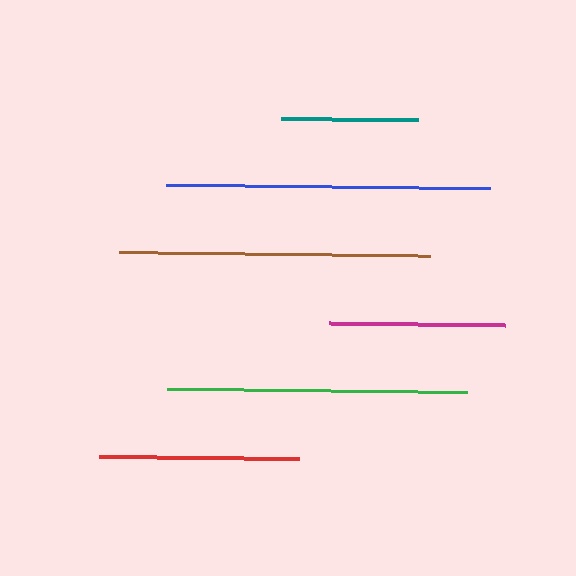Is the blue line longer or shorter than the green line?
The blue line is longer than the green line.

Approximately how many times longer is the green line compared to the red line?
The green line is approximately 1.5 times the length of the red line.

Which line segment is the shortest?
The teal line is the shortest at approximately 138 pixels.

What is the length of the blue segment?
The blue segment is approximately 324 pixels long.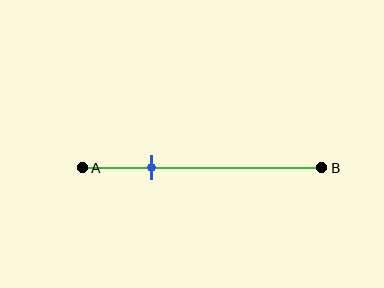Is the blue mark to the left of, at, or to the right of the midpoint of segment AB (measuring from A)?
The blue mark is to the left of the midpoint of segment AB.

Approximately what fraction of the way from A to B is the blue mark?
The blue mark is approximately 30% of the way from A to B.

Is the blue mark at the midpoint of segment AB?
No, the mark is at about 30% from A, not at the 50% midpoint.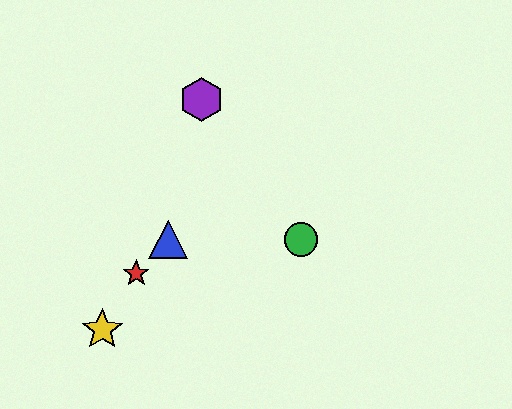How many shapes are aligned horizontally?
2 shapes (the blue triangle, the green circle) are aligned horizontally.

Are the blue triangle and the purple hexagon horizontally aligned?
No, the blue triangle is at y≈240 and the purple hexagon is at y≈100.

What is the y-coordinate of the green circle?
The green circle is at y≈240.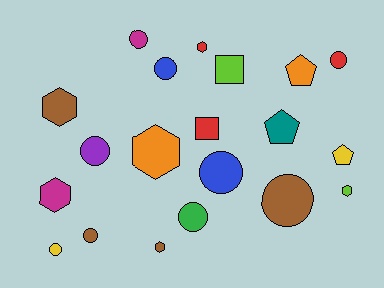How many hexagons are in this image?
There are 6 hexagons.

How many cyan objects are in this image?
There are no cyan objects.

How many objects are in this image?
There are 20 objects.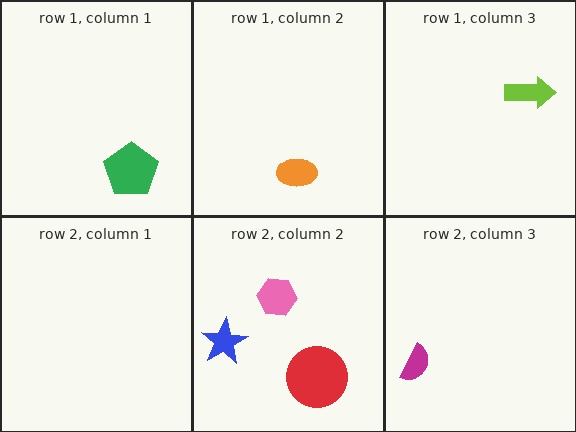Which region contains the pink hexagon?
The row 2, column 2 region.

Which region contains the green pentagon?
The row 1, column 1 region.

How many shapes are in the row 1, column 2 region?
1.